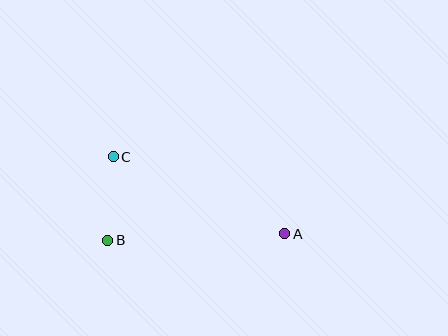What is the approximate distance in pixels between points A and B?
The distance between A and B is approximately 177 pixels.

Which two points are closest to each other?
Points B and C are closest to each other.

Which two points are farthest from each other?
Points A and C are farthest from each other.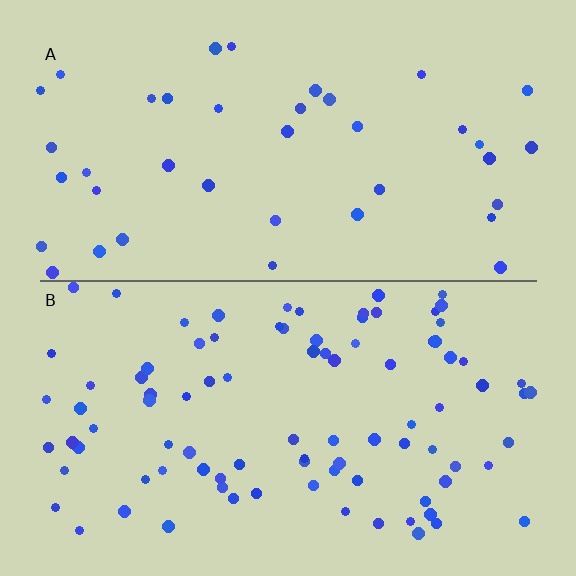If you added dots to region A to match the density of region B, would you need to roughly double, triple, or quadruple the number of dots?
Approximately double.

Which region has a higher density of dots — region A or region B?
B (the bottom).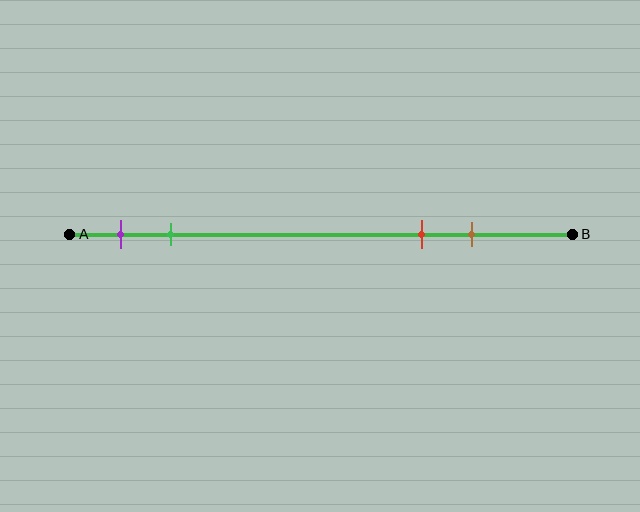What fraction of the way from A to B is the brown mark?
The brown mark is approximately 80% (0.8) of the way from A to B.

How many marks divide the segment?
There are 4 marks dividing the segment.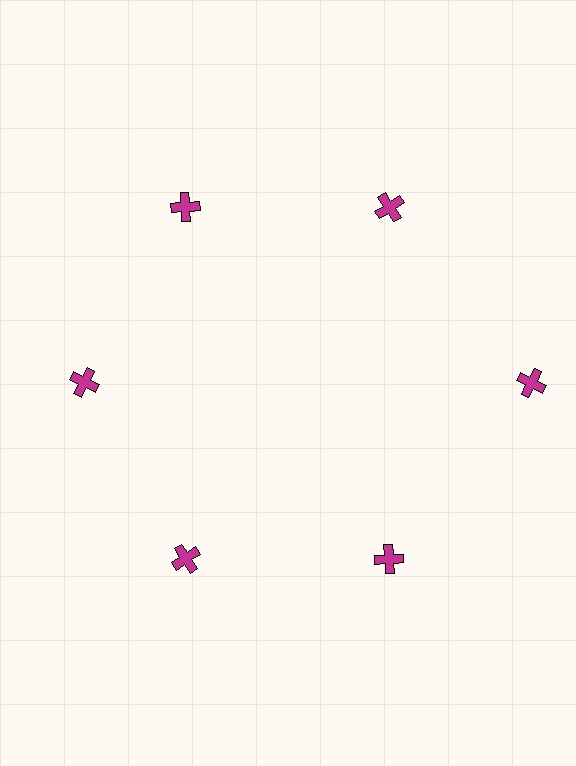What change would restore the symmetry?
The symmetry would be restored by moving it inward, back onto the ring so that all 6 crosses sit at equal angles and equal distance from the center.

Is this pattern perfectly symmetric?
No. The 6 magenta crosses are arranged in a ring, but one element near the 3 o'clock position is pushed outward from the center, breaking the 6-fold rotational symmetry.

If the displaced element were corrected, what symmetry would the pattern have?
It would have 6-fold rotational symmetry — the pattern would map onto itself every 60 degrees.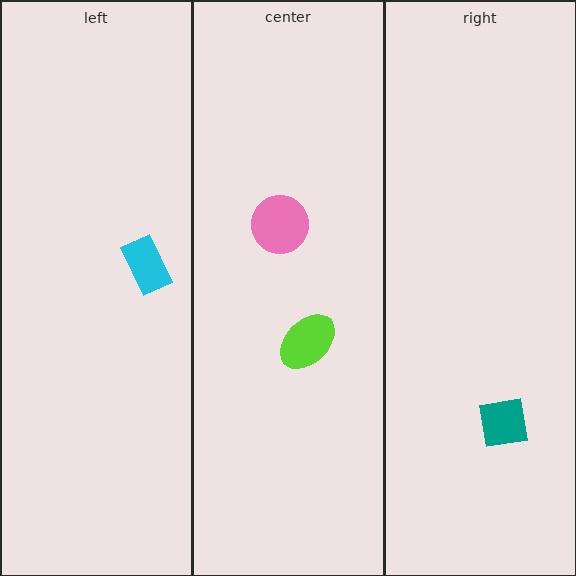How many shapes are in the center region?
2.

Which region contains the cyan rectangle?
The left region.